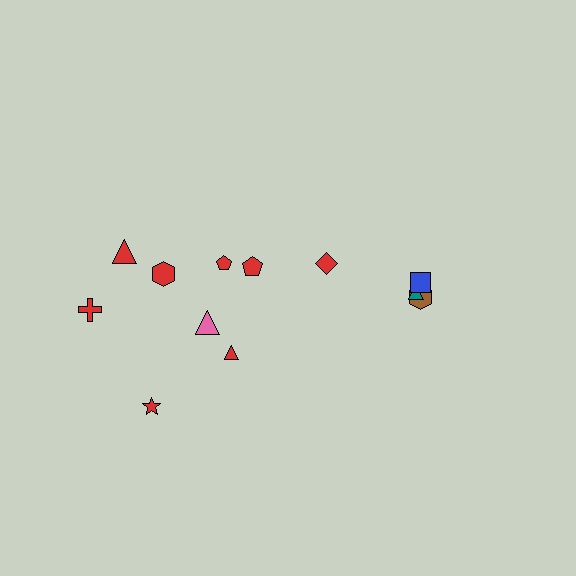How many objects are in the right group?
There are 4 objects.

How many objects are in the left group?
There are 8 objects.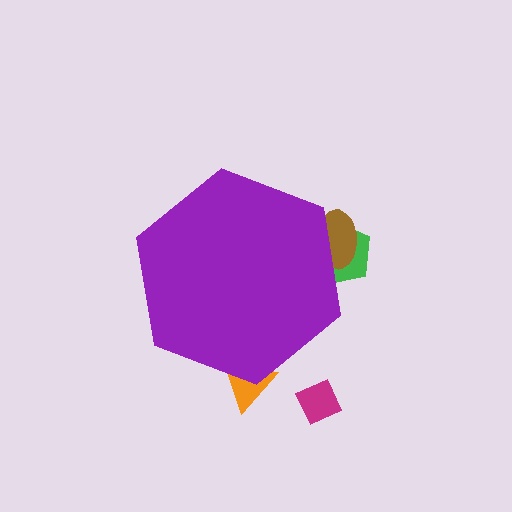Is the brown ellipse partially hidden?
Yes, the brown ellipse is partially hidden behind the purple hexagon.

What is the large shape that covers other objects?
A purple hexagon.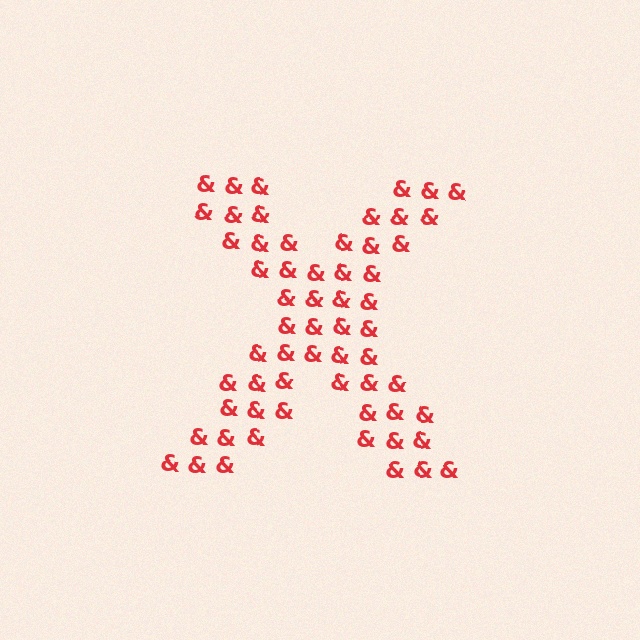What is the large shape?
The large shape is the letter X.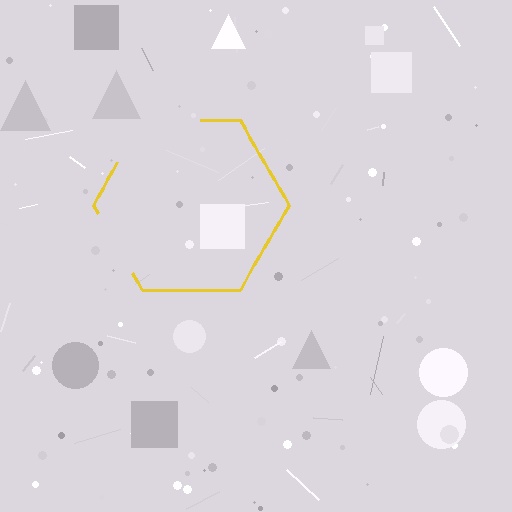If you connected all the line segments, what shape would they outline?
They would outline a hexagon.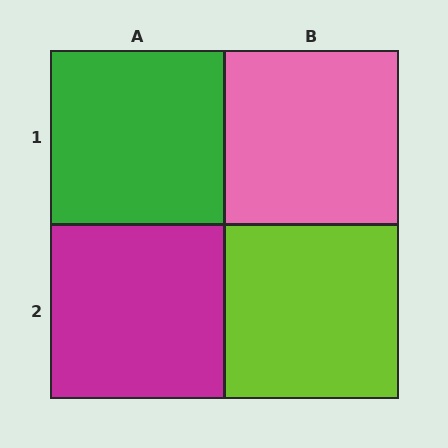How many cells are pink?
1 cell is pink.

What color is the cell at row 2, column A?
Magenta.